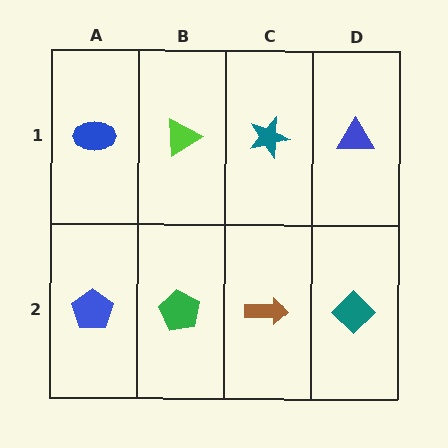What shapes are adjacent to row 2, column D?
A blue triangle (row 1, column D), a brown arrow (row 2, column C).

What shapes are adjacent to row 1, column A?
A blue pentagon (row 2, column A), a lime triangle (row 1, column B).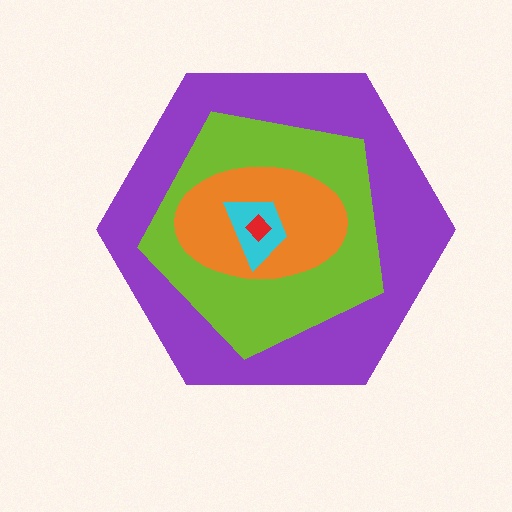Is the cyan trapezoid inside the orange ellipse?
Yes.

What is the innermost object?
The red diamond.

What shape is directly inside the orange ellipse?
The cyan trapezoid.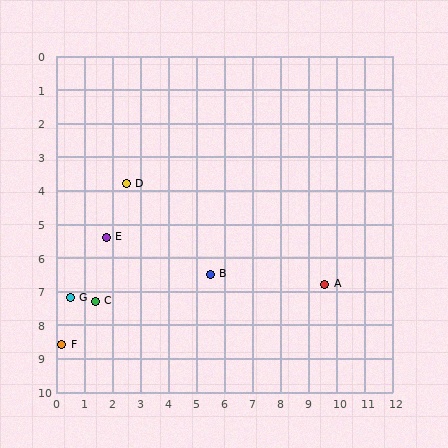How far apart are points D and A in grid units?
Points D and A are about 7.7 grid units apart.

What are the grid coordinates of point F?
Point F is at approximately (0.2, 8.6).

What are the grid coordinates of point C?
Point C is at approximately (1.4, 7.3).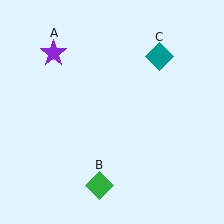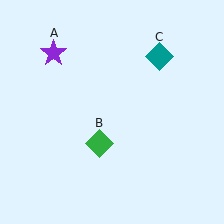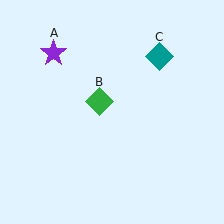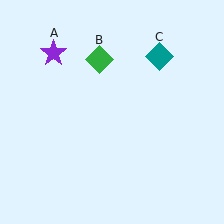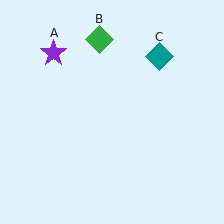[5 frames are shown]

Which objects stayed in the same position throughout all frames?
Purple star (object A) and teal diamond (object C) remained stationary.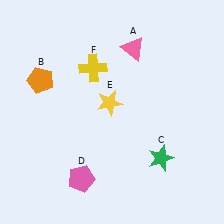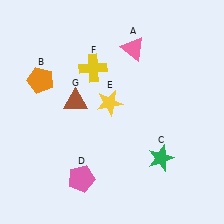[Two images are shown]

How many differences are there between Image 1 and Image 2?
There is 1 difference between the two images.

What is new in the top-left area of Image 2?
A brown triangle (G) was added in the top-left area of Image 2.